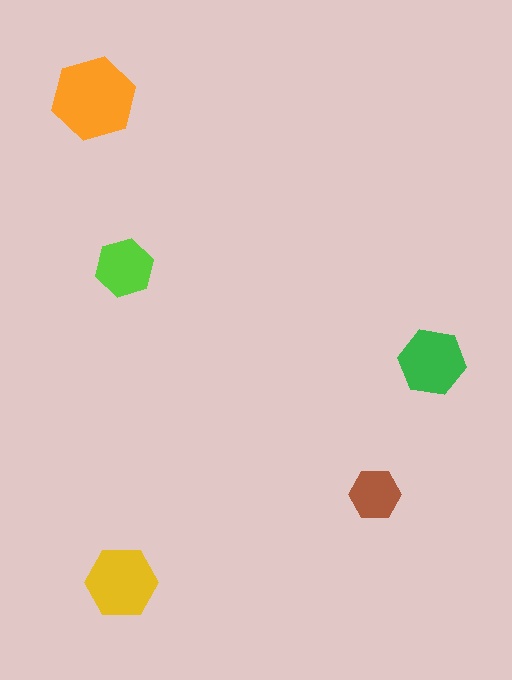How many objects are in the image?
There are 5 objects in the image.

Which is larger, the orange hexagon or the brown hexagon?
The orange one.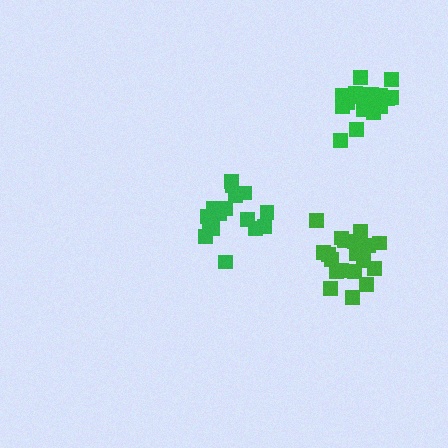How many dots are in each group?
Group 1: 18 dots, Group 2: 18 dots, Group 3: 19 dots (55 total).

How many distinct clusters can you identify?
There are 3 distinct clusters.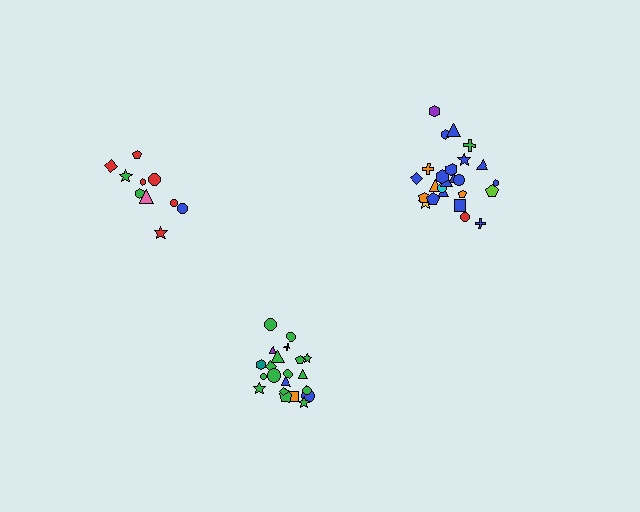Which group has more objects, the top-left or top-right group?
The top-right group.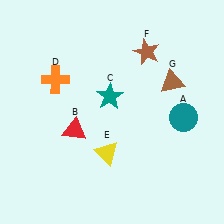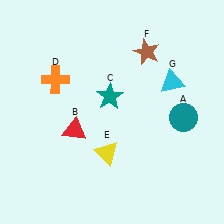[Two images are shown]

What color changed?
The triangle (G) changed from brown in Image 1 to cyan in Image 2.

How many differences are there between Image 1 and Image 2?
There is 1 difference between the two images.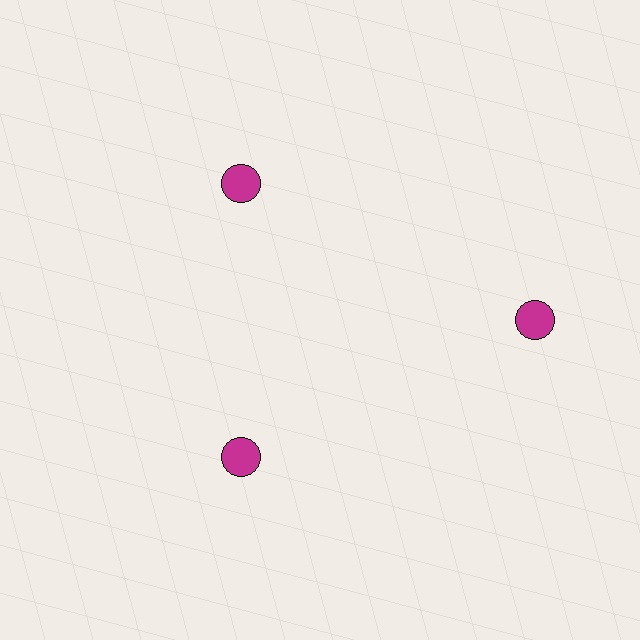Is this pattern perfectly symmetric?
No. The 3 magenta circles are arranged in a ring, but one element near the 3 o'clock position is pushed outward from the center, breaking the 3-fold rotational symmetry.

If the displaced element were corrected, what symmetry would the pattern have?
It would have 3-fold rotational symmetry — the pattern would map onto itself every 120 degrees.